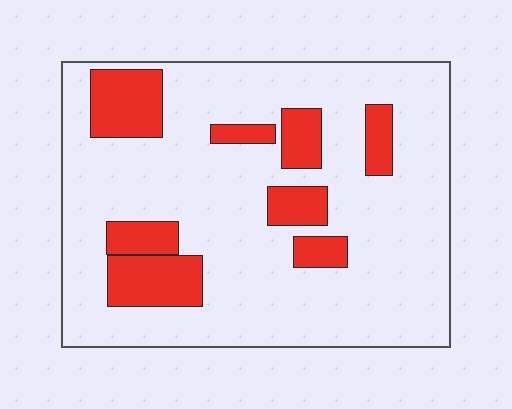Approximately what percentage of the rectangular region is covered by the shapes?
Approximately 20%.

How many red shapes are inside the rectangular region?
8.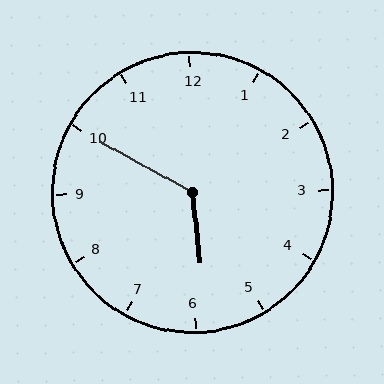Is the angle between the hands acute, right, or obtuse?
It is obtuse.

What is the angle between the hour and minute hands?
Approximately 125 degrees.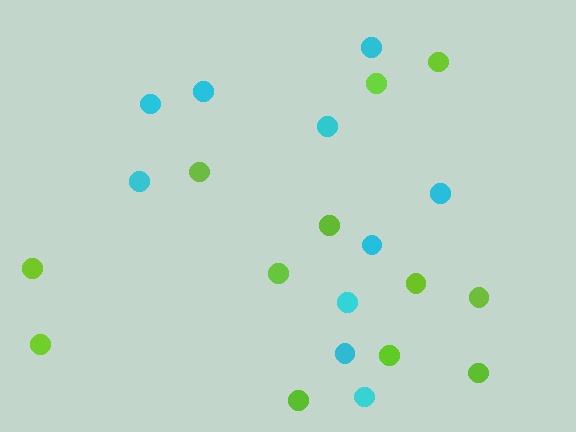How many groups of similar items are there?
There are 2 groups: one group of cyan circles (10) and one group of lime circles (12).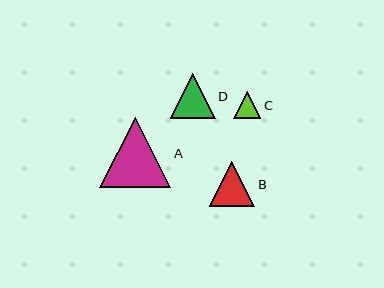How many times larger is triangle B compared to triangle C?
Triangle B is approximately 1.7 times the size of triangle C.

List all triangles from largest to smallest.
From largest to smallest: A, B, D, C.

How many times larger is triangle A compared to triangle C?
Triangle A is approximately 2.6 times the size of triangle C.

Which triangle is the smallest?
Triangle C is the smallest with a size of approximately 27 pixels.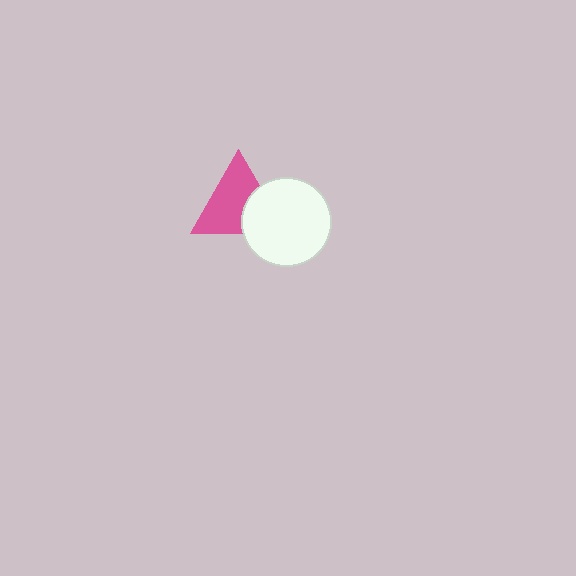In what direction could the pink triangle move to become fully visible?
The pink triangle could move toward the upper-left. That would shift it out from behind the white circle entirely.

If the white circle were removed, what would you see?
You would see the complete pink triangle.